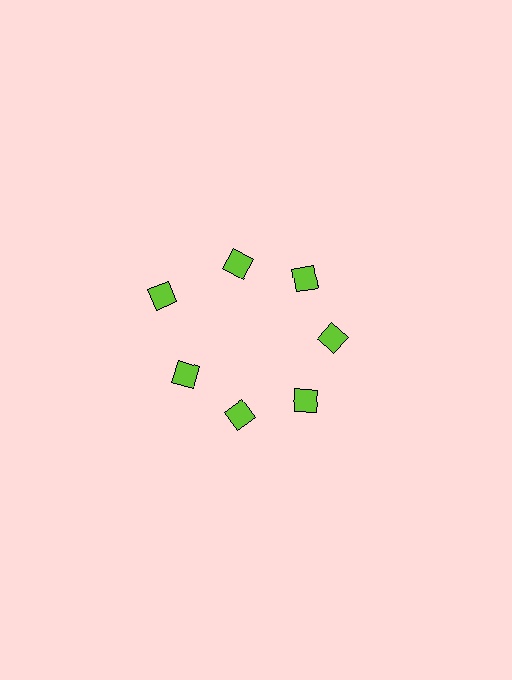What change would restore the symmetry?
The symmetry would be restored by moving it inward, back onto the ring so that all 7 diamonds sit at equal angles and equal distance from the center.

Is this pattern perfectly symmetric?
No. The 7 lime diamonds are arranged in a ring, but one element near the 10 o'clock position is pushed outward from the center, breaking the 7-fold rotational symmetry.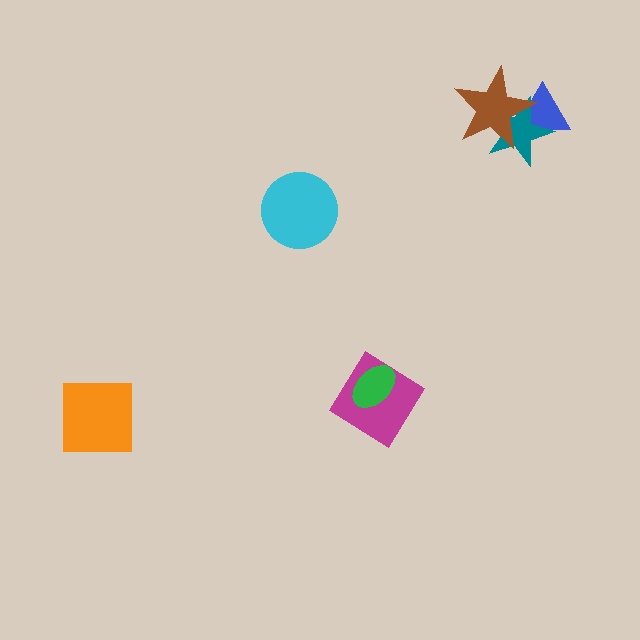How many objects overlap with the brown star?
2 objects overlap with the brown star.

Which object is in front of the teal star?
The brown star is in front of the teal star.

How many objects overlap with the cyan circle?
0 objects overlap with the cyan circle.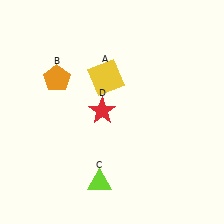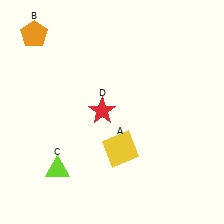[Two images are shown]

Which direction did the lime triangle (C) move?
The lime triangle (C) moved left.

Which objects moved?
The objects that moved are: the yellow square (A), the orange pentagon (B), the lime triangle (C).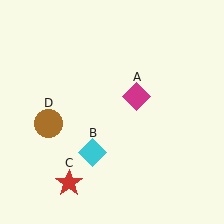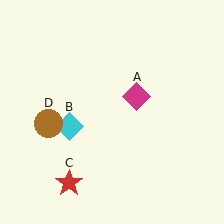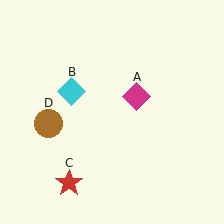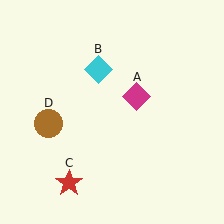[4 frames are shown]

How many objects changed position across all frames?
1 object changed position: cyan diamond (object B).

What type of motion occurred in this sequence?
The cyan diamond (object B) rotated clockwise around the center of the scene.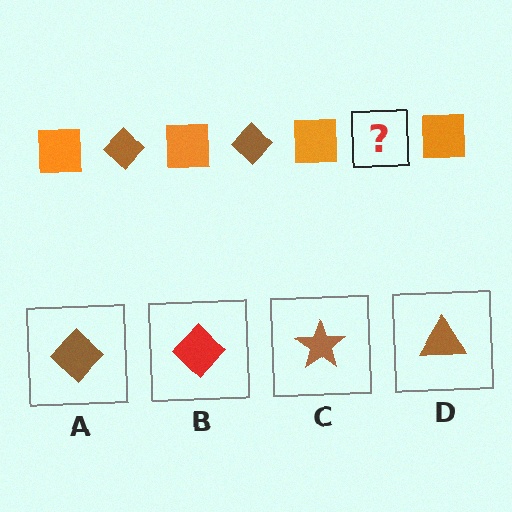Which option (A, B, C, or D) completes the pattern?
A.